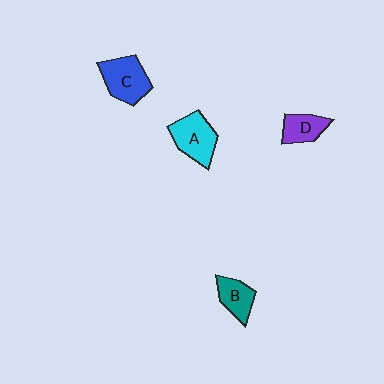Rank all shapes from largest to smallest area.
From largest to smallest: C (blue), A (cyan), B (teal), D (purple).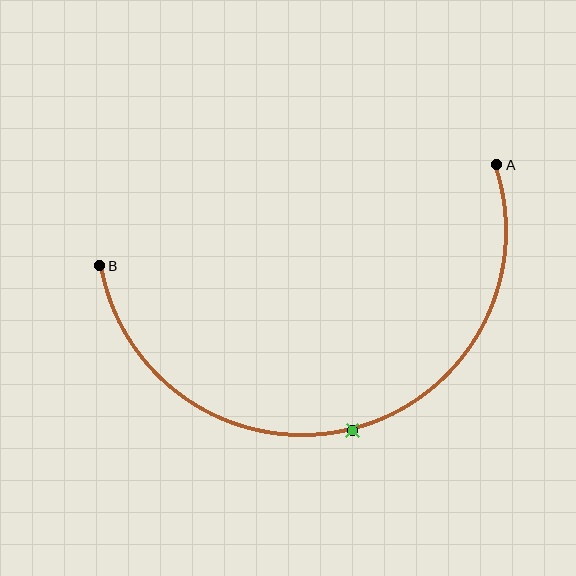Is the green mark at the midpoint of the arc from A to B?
Yes. The green mark lies on the arc at equal arc-length from both A and B — it is the arc midpoint.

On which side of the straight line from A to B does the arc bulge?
The arc bulges below the straight line connecting A and B.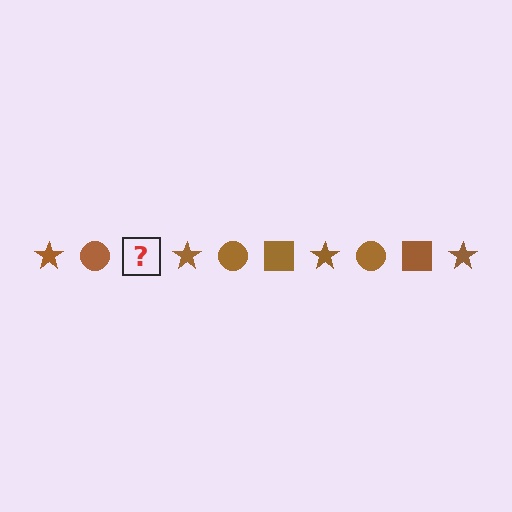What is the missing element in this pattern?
The missing element is a brown square.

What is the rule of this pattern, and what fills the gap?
The rule is that the pattern cycles through star, circle, square shapes in brown. The gap should be filled with a brown square.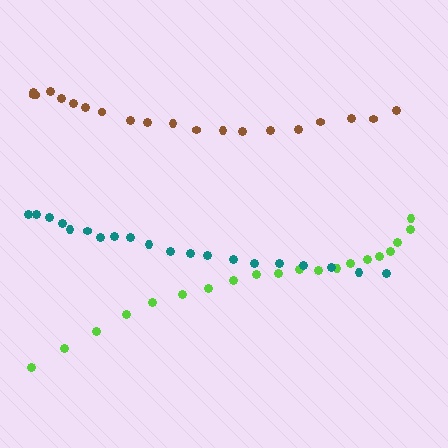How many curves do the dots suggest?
There are 3 distinct paths.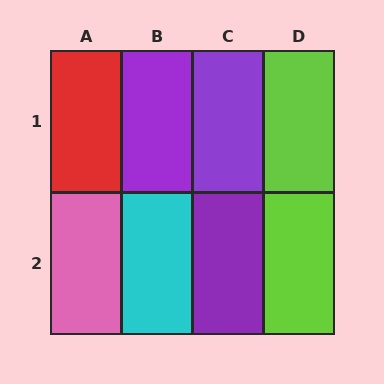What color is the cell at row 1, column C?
Purple.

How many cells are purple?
3 cells are purple.